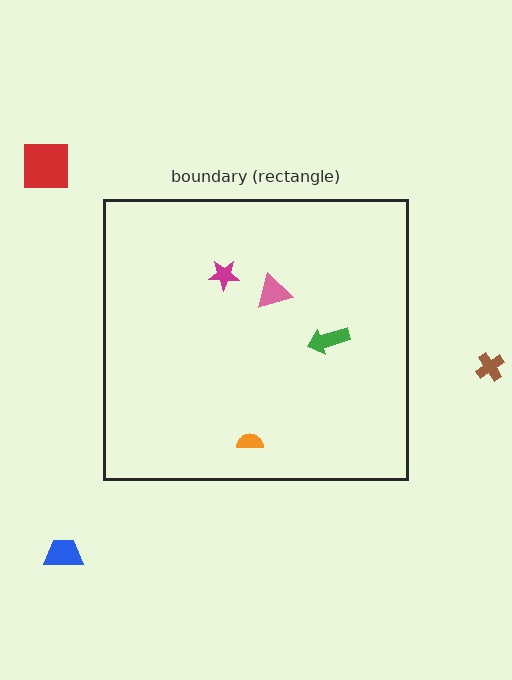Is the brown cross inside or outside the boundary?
Outside.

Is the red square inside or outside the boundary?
Outside.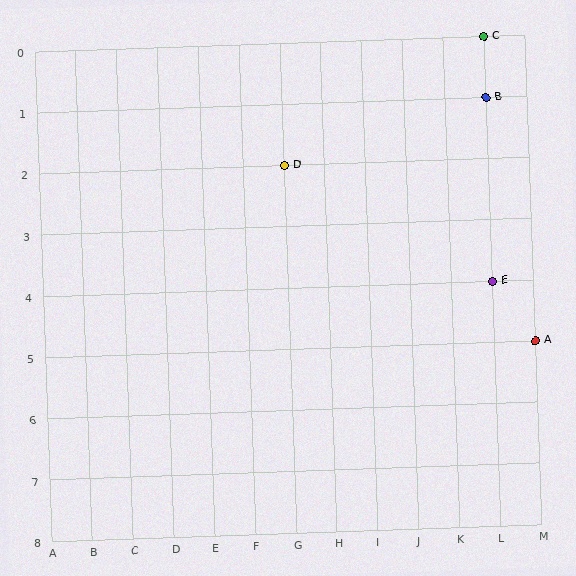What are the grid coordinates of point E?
Point E is at grid coordinates (L, 4).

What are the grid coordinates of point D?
Point D is at grid coordinates (G, 2).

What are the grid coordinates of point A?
Point A is at grid coordinates (M, 5).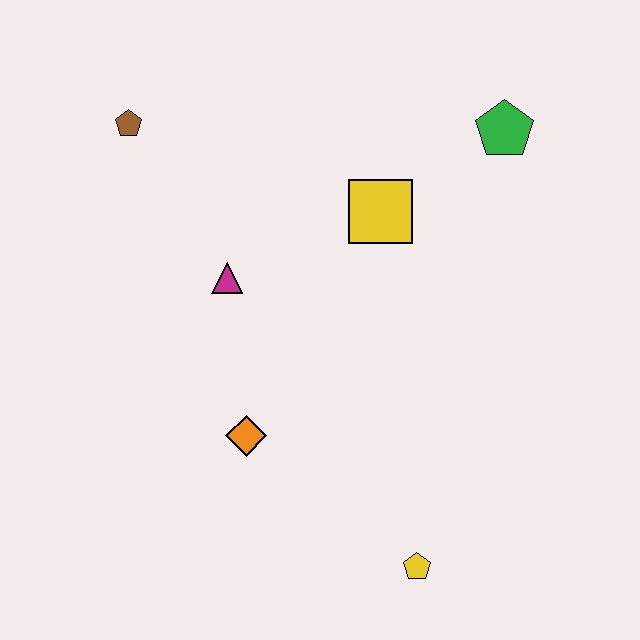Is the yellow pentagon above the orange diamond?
No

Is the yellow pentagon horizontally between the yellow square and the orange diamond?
No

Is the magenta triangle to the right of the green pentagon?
No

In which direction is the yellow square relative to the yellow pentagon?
The yellow square is above the yellow pentagon.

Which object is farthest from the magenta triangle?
The yellow pentagon is farthest from the magenta triangle.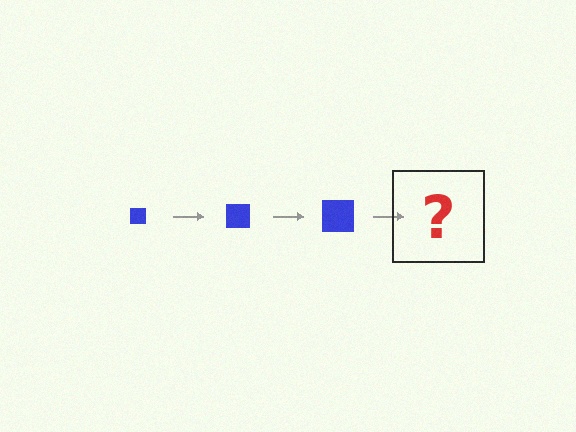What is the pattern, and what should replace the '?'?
The pattern is that the square gets progressively larger each step. The '?' should be a blue square, larger than the previous one.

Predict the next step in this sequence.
The next step is a blue square, larger than the previous one.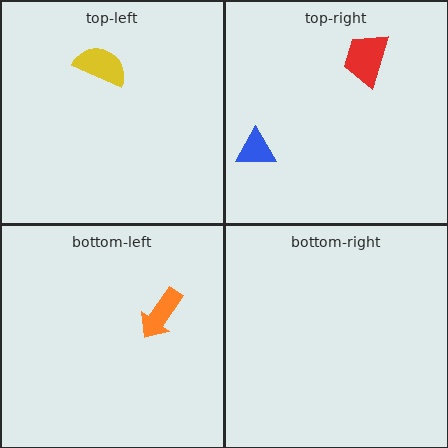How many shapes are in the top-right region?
2.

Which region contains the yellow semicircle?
The top-left region.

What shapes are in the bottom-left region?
The orange arrow.